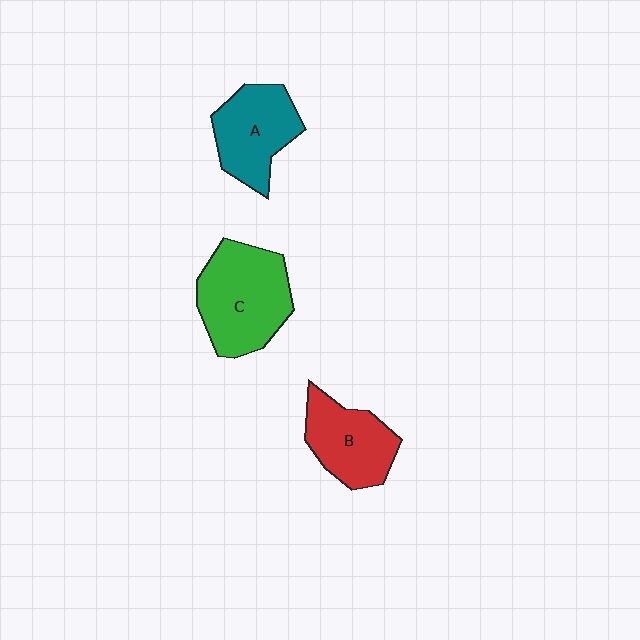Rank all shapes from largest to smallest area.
From largest to smallest: C (green), A (teal), B (red).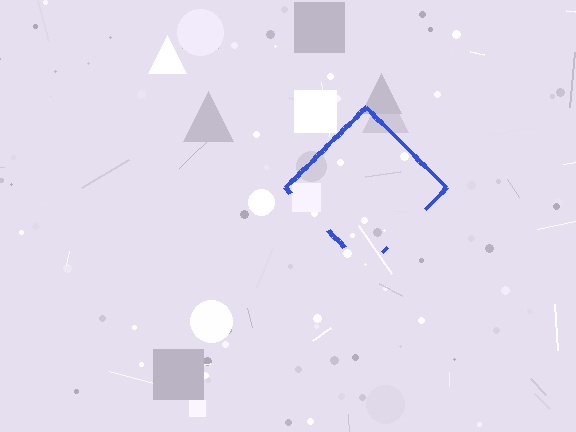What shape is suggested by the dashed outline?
The dashed outline suggests a diamond.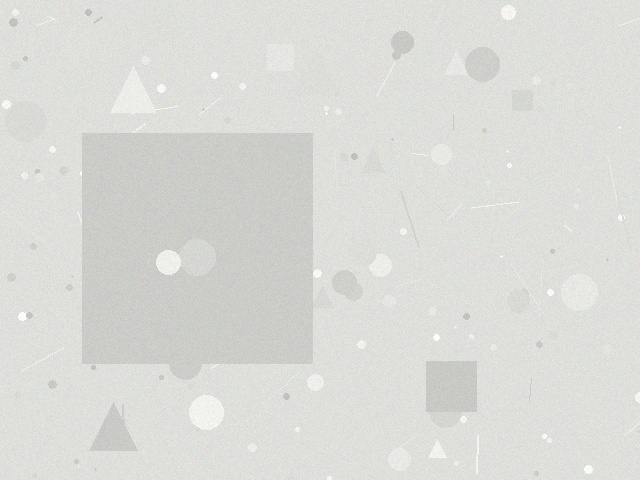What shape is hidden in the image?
A square is hidden in the image.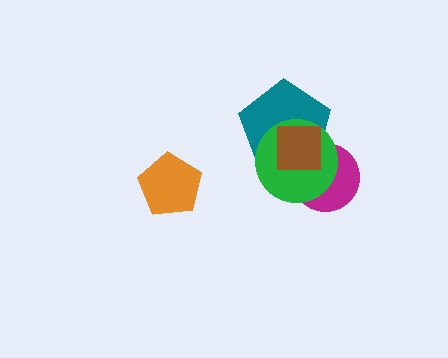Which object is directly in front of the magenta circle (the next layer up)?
The teal pentagon is directly in front of the magenta circle.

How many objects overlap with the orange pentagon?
0 objects overlap with the orange pentagon.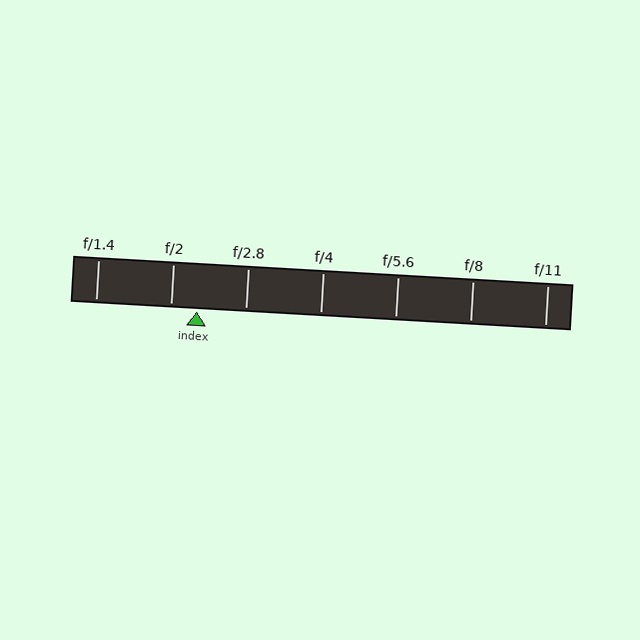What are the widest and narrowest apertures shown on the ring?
The widest aperture shown is f/1.4 and the narrowest is f/11.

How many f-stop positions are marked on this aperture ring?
There are 7 f-stop positions marked.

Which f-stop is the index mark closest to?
The index mark is closest to f/2.